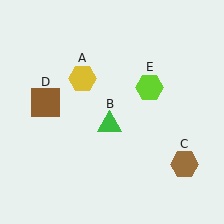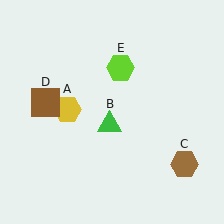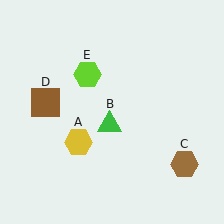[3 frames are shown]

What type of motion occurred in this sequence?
The yellow hexagon (object A), lime hexagon (object E) rotated counterclockwise around the center of the scene.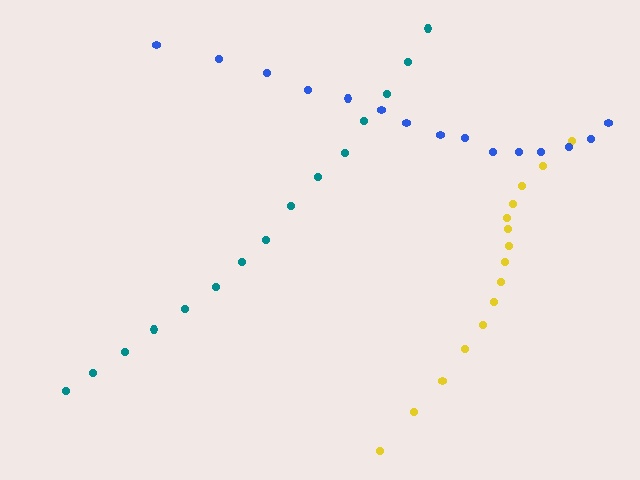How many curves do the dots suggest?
There are 3 distinct paths.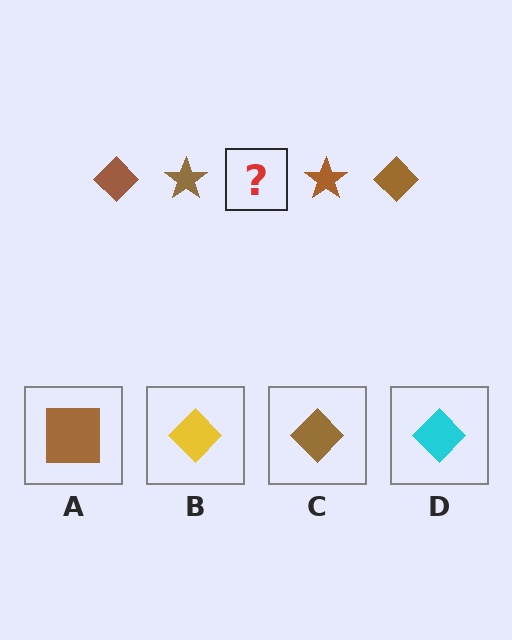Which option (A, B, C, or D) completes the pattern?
C.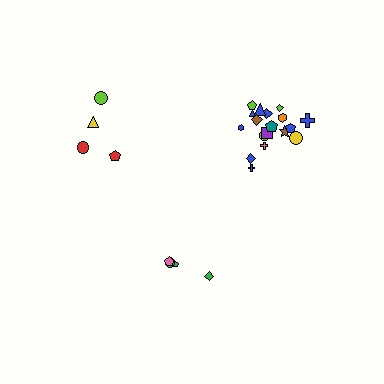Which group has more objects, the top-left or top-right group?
The top-right group.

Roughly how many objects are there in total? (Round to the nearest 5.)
Roughly 25 objects in total.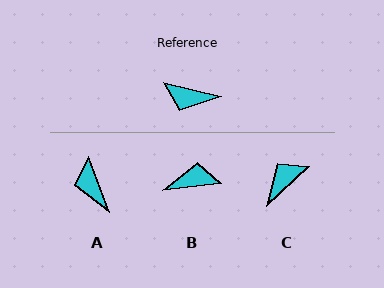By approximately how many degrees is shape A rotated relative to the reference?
Approximately 56 degrees clockwise.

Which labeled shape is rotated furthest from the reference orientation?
B, about 160 degrees away.